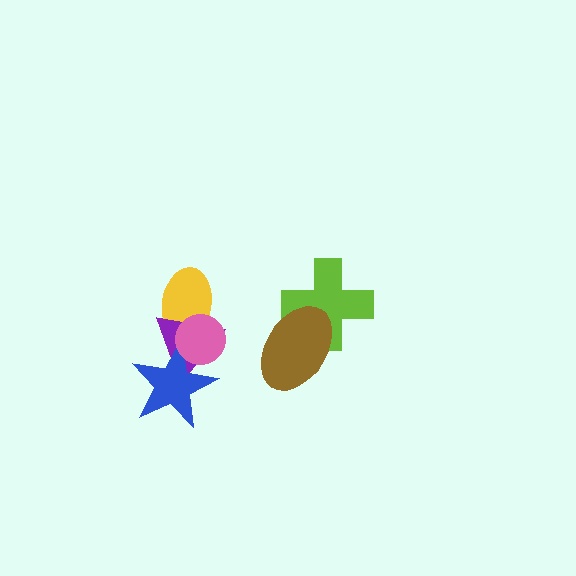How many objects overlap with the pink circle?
3 objects overlap with the pink circle.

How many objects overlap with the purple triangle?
3 objects overlap with the purple triangle.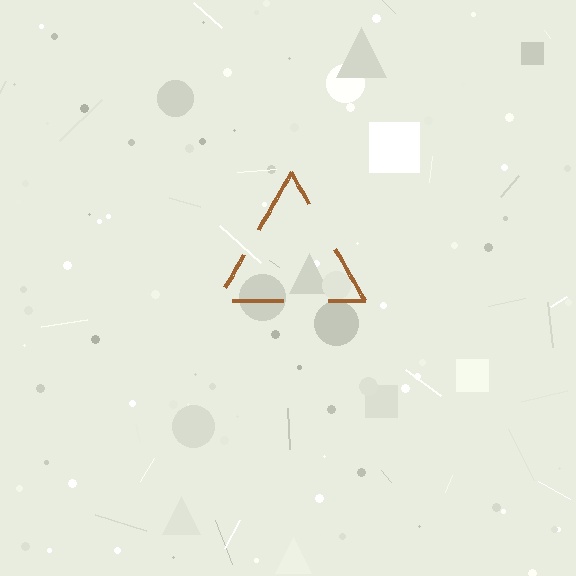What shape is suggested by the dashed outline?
The dashed outline suggests a triangle.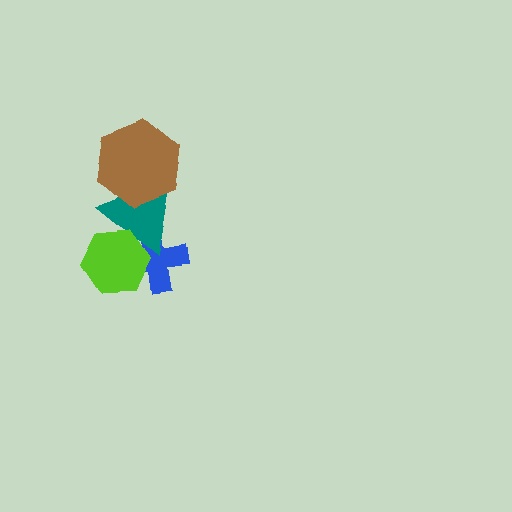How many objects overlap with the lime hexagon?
2 objects overlap with the lime hexagon.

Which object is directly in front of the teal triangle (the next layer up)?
The lime hexagon is directly in front of the teal triangle.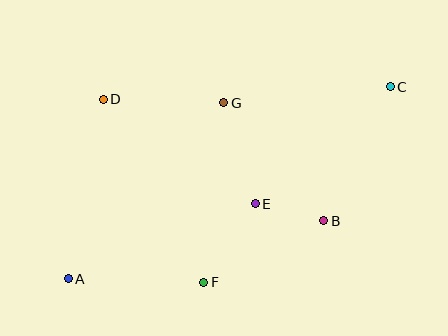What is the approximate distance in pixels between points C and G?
The distance between C and G is approximately 167 pixels.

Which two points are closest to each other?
Points B and E are closest to each other.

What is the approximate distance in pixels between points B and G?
The distance between B and G is approximately 155 pixels.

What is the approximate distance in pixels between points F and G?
The distance between F and G is approximately 180 pixels.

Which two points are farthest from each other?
Points A and C are farthest from each other.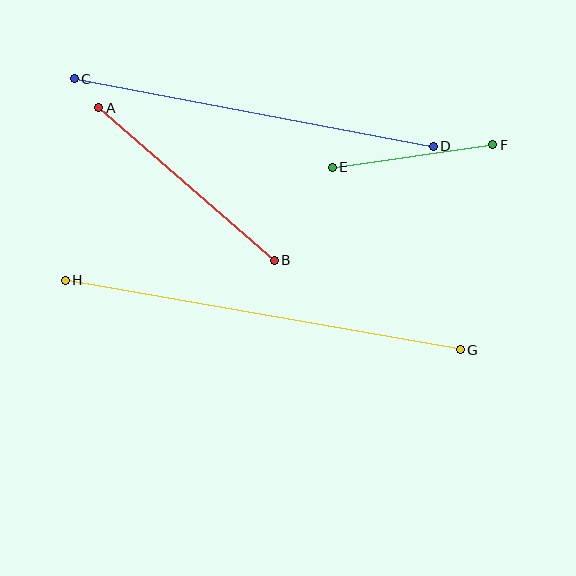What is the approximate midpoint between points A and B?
The midpoint is at approximately (186, 184) pixels.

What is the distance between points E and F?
The distance is approximately 162 pixels.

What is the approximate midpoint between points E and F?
The midpoint is at approximately (413, 156) pixels.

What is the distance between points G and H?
The distance is approximately 401 pixels.